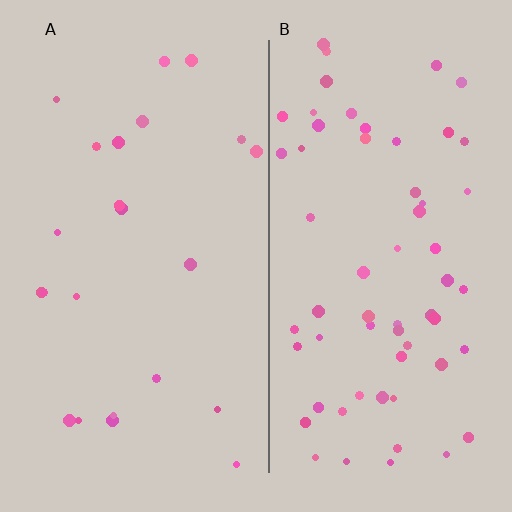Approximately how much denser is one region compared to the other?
Approximately 2.7× — region B over region A.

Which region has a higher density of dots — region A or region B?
B (the right).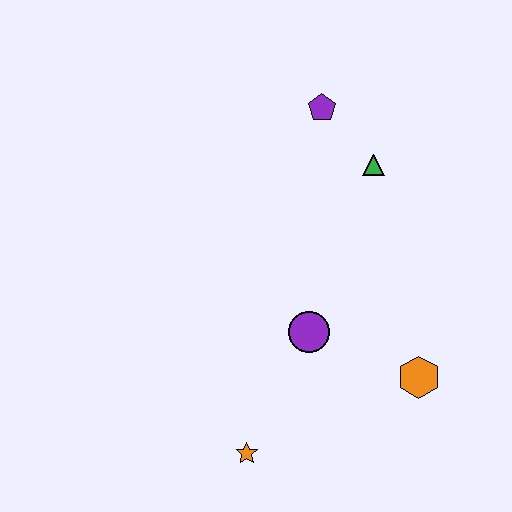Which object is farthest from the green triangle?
The orange star is farthest from the green triangle.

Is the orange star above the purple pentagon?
No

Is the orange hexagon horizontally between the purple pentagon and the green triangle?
No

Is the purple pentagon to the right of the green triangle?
No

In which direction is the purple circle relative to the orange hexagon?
The purple circle is to the left of the orange hexagon.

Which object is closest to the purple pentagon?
The green triangle is closest to the purple pentagon.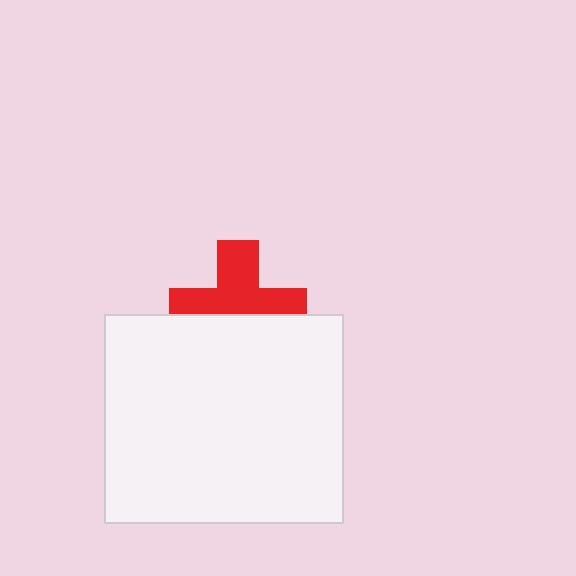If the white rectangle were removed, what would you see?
You would see the complete red cross.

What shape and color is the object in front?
The object in front is a white rectangle.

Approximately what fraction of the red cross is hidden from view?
Roughly 43% of the red cross is hidden behind the white rectangle.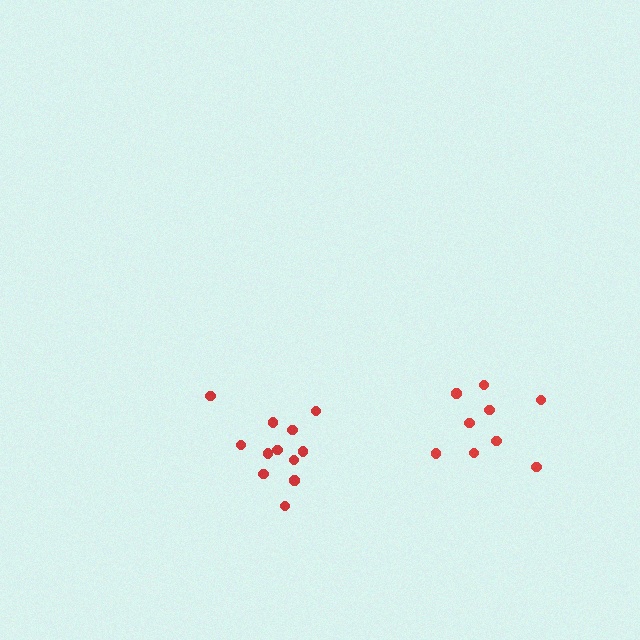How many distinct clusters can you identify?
There are 2 distinct clusters.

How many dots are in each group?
Group 1: 12 dots, Group 2: 9 dots (21 total).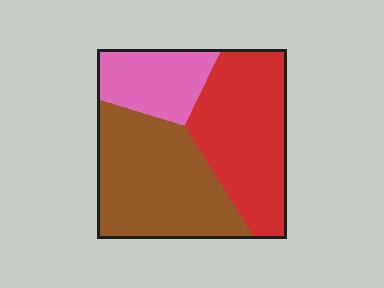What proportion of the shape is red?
Red takes up between a third and a half of the shape.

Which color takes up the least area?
Pink, at roughly 20%.